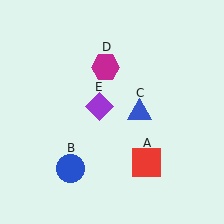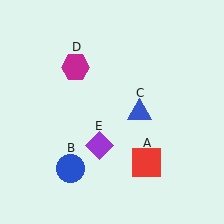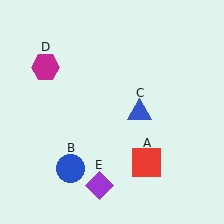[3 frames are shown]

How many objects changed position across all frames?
2 objects changed position: magenta hexagon (object D), purple diamond (object E).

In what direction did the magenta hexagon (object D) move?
The magenta hexagon (object D) moved left.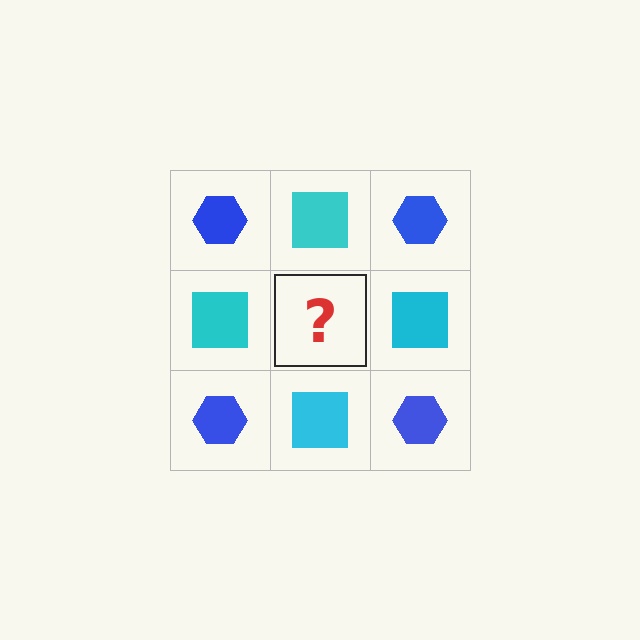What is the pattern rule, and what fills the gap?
The rule is that it alternates blue hexagon and cyan square in a checkerboard pattern. The gap should be filled with a blue hexagon.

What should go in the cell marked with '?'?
The missing cell should contain a blue hexagon.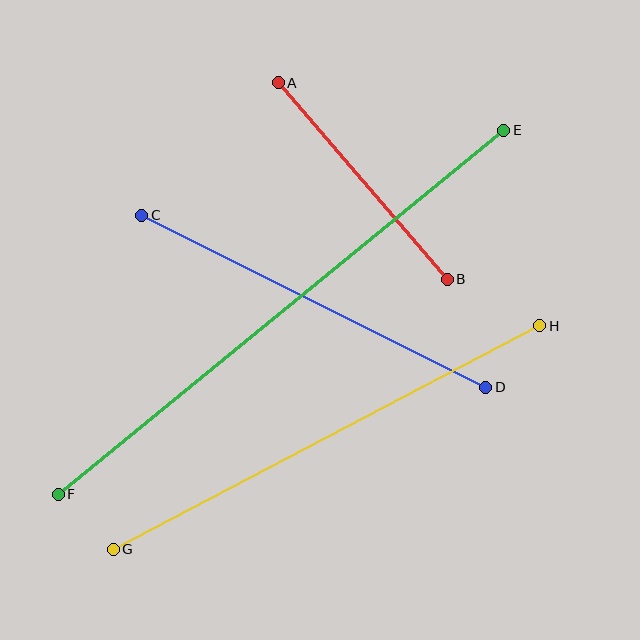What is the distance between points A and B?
The distance is approximately 259 pixels.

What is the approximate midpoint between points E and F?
The midpoint is at approximately (281, 312) pixels.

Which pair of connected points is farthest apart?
Points E and F are farthest apart.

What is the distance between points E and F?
The distance is approximately 575 pixels.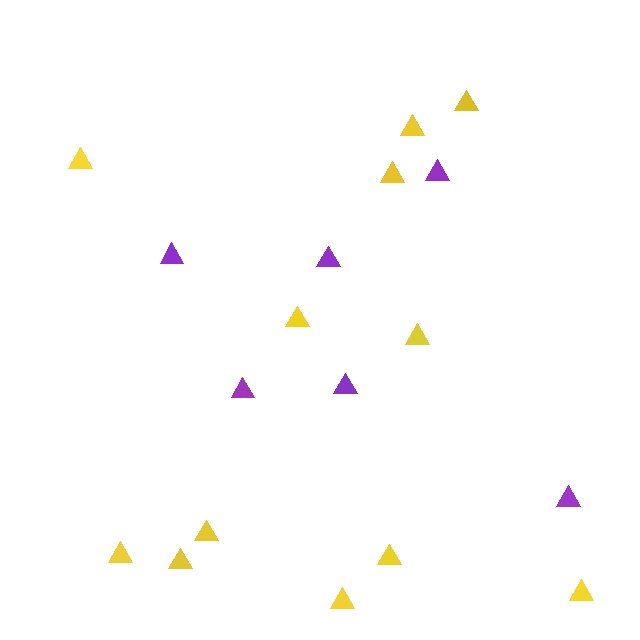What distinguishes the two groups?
There are 2 groups: one group of yellow triangles (12) and one group of purple triangles (6).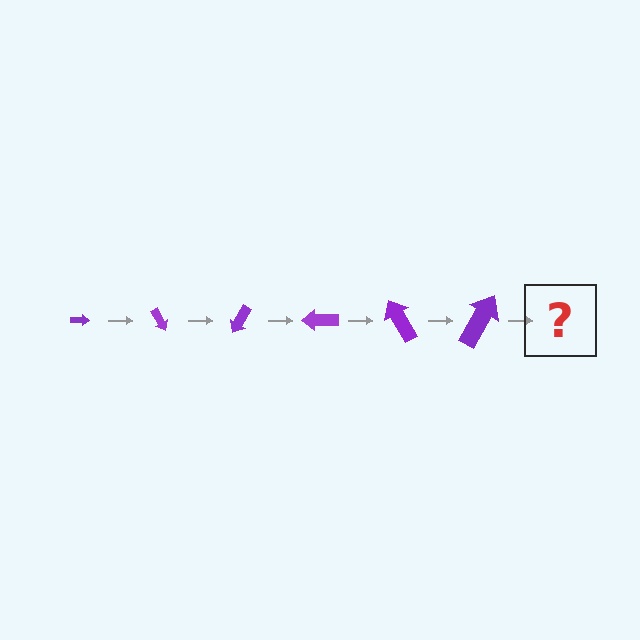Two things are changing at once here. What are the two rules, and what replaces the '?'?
The two rules are that the arrow grows larger each step and it rotates 60 degrees each step. The '?' should be an arrow, larger than the previous one and rotated 360 degrees from the start.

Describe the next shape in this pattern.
It should be an arrow, larger than the previous one and rotated 360 degrees from the start.